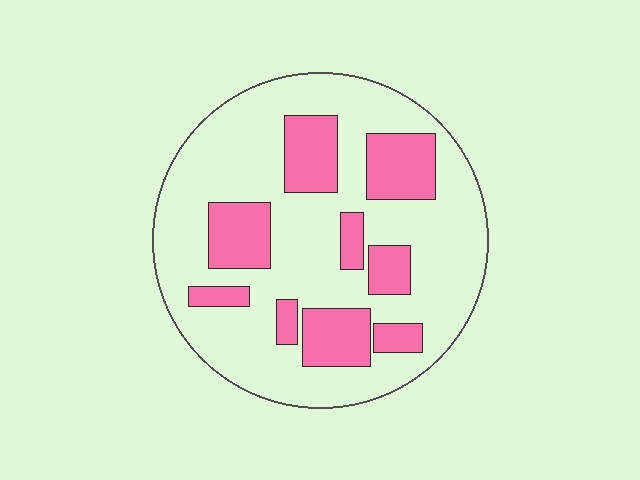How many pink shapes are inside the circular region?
9.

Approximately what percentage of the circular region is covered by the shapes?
Approximately 30%.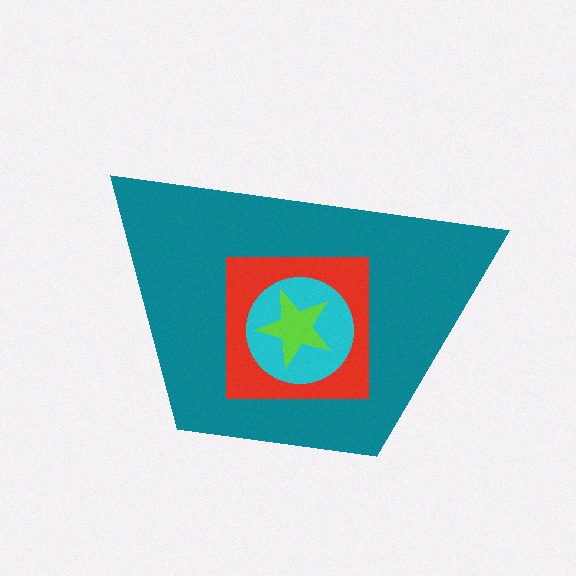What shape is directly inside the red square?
The cyan circle.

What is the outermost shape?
The teal trapezoid.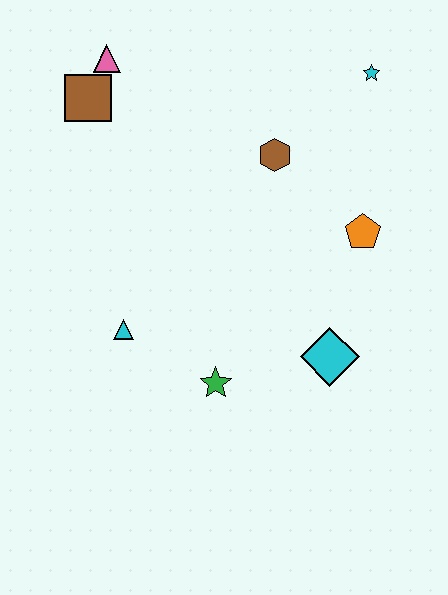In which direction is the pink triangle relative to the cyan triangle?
The pink triangle is above the cyan triangle.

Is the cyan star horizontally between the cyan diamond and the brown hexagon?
No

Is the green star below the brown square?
Yes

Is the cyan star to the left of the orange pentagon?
No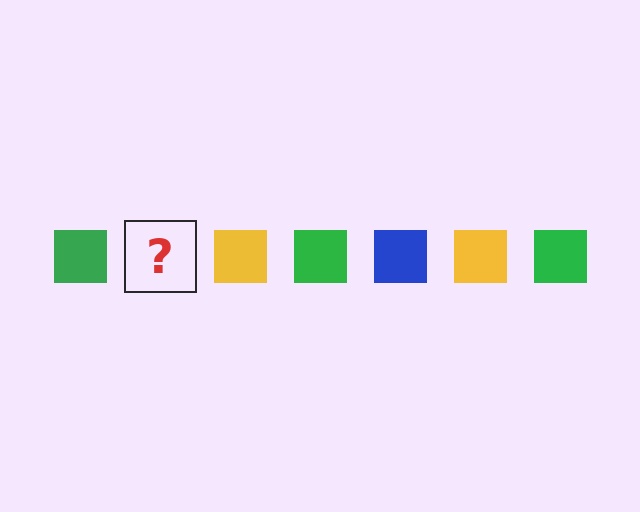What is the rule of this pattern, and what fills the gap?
The rule is that the pattern cycles through green, blue, yellow squares. The gap should be filled with a blue square.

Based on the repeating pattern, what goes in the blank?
The blank should be a blue square.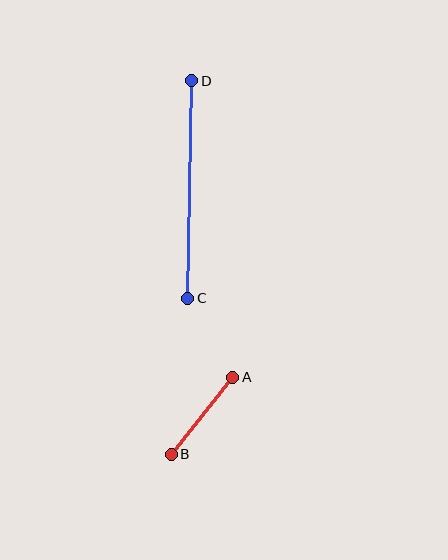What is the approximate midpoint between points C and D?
The midpoint is at approximately (190, 189) pixels.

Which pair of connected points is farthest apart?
Points C and D are farthest apart.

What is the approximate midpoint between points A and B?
The midpoint is at approximately (202, 416) pixels.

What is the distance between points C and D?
The distance is approximately 217 pixels.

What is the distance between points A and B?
The distance is approximately 99 pixels.